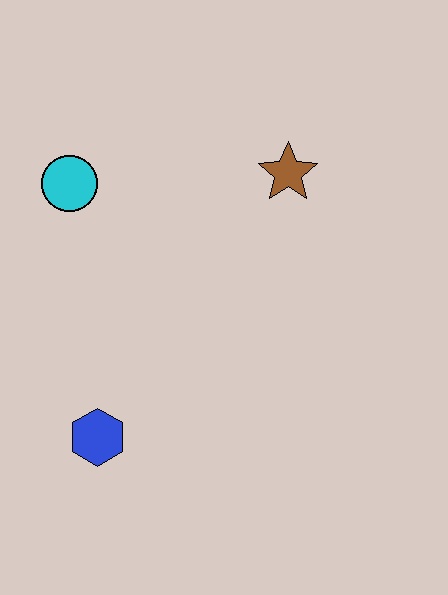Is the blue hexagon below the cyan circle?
Yes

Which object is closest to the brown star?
The cyan circle is closest to the brown star.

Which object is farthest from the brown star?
The blue hexagon is farthest from the brown star.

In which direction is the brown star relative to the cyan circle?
The brown star is to the right of the cyan circle.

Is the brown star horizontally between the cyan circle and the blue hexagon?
No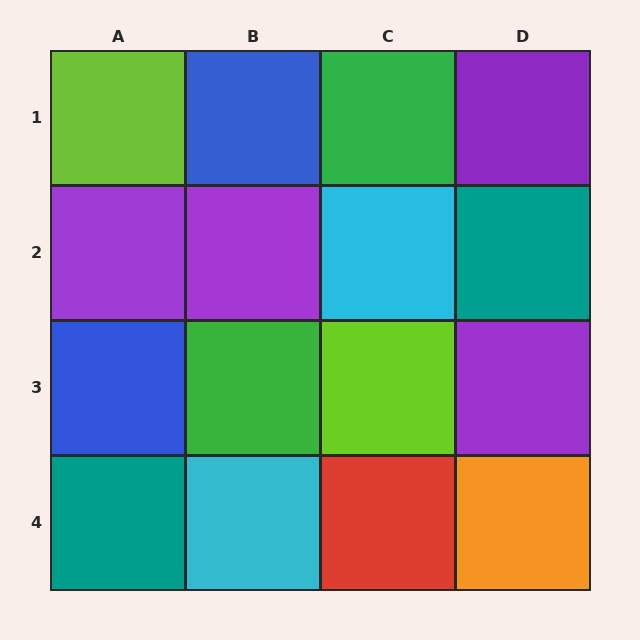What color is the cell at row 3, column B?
Green.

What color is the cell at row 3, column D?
Purple.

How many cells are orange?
1 cell is orange.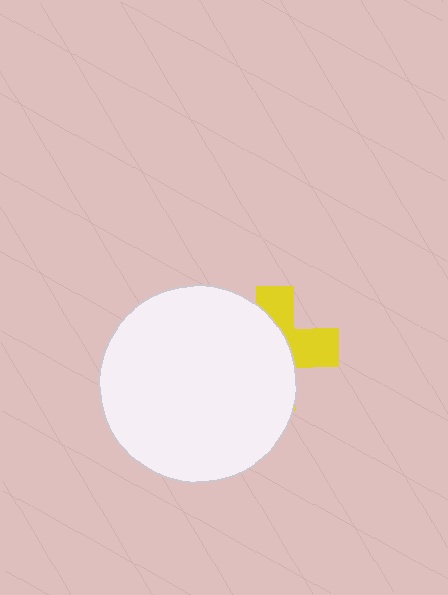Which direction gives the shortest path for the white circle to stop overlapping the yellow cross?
Moving left gives the shortest separation.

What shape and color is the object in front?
The object in front is a white circle.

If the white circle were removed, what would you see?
You would see the complete yellow cross.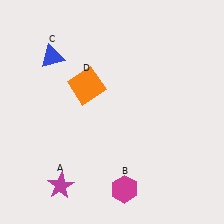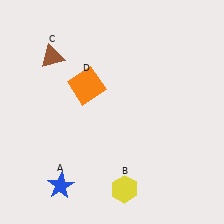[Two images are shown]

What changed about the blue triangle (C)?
In Image 1, C is blue. In Image 2, it changed to brown.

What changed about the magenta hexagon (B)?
In Image 1, B is magenta. In Image 2, it changed to yellow.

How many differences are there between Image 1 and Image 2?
There are 3 differences between the two images.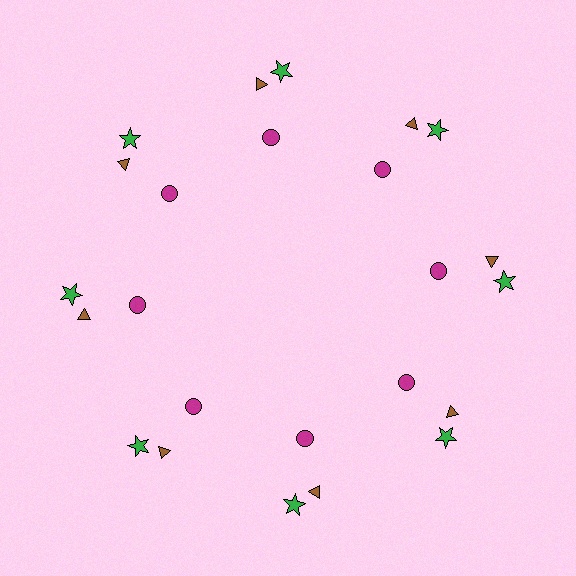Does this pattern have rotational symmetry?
Yes, this pattern has 8-fold rotational symmetry. It looks the same after rotating 45 degrees around the center.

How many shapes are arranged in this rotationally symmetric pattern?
There are 24 shapes, arranged in 8 groups of 3.